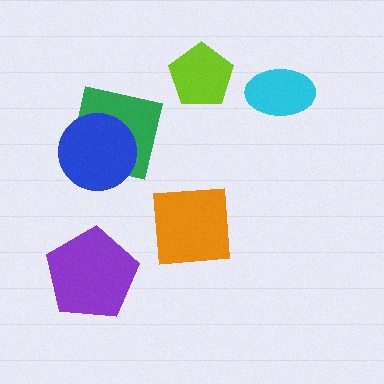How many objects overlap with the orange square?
0 objects overlap with the orange square.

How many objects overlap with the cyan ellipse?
0 objects overlap with the cyan ellipse.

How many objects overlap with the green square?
1 object overlaps with the green square.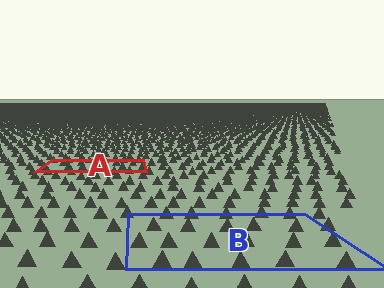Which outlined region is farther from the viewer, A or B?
Region A is farther from the viewer — the texture elements inside it appear smaller and more densely packed.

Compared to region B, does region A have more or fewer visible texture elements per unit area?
Region A has more texture elements per unit area — they are packed more densely because it is farther away.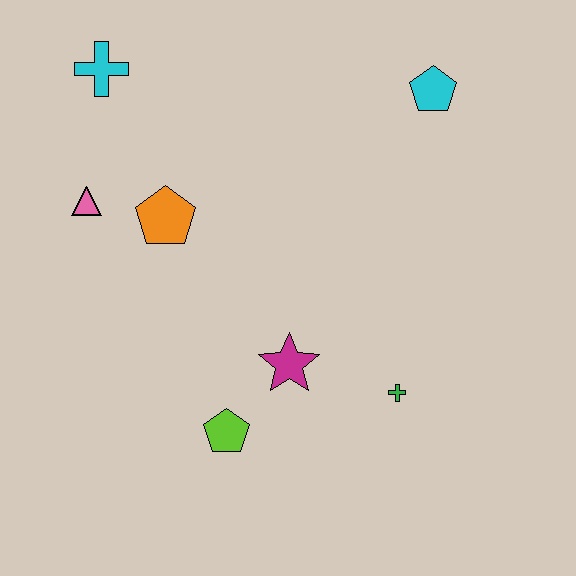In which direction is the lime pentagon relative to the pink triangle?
The lime pentagon is below the pink triangle.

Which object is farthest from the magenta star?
The cyan cross is farthest from the magenta star.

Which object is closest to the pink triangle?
The orange pentagon is closest to the pink triangle.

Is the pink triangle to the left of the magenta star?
Yes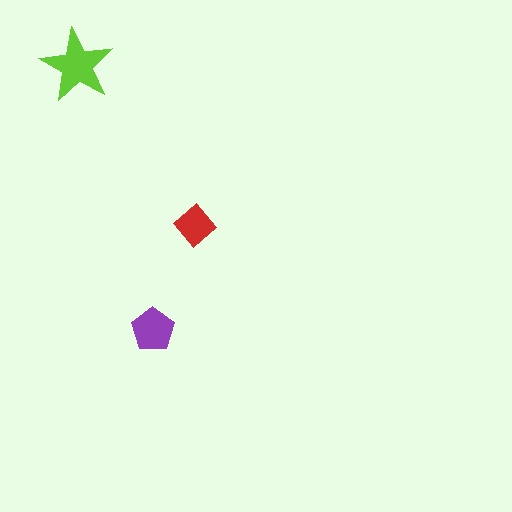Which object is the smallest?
The red diamond.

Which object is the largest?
The lime star.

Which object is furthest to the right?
The red diamond is rightmost.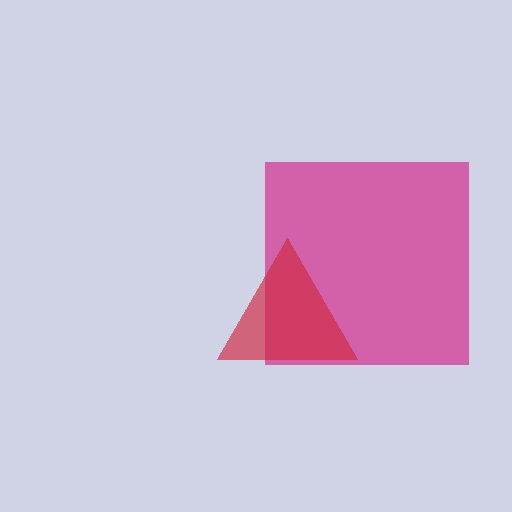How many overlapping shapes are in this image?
There are 2 overlapping shapes in the image.